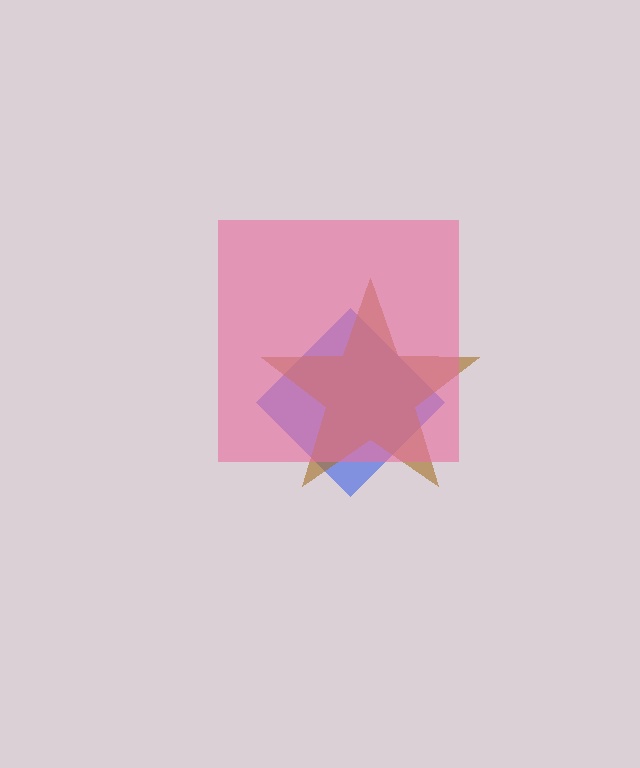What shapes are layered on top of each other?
The layered shapes are: a blue diamond, a brown star, a pink square.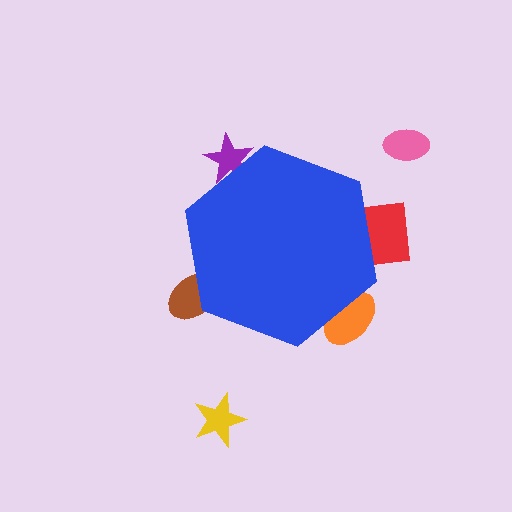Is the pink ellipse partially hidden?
No, the pink ellipse is fully visible.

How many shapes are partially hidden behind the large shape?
4 shapes are partially hidden.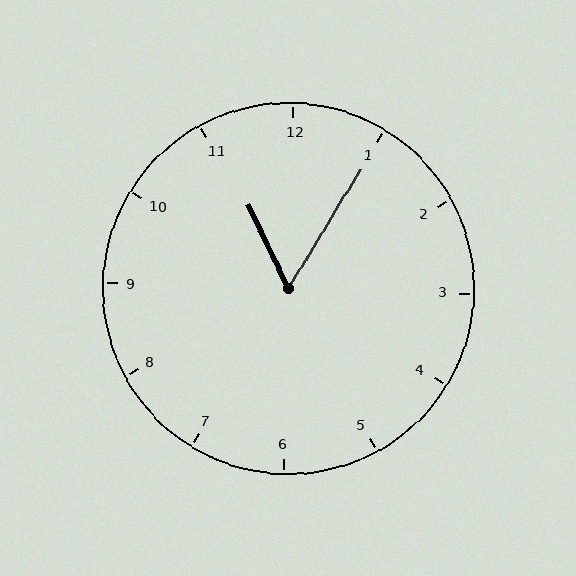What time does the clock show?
11:05.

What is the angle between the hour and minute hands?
Approximately 58 degrees.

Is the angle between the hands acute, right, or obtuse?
It is acute.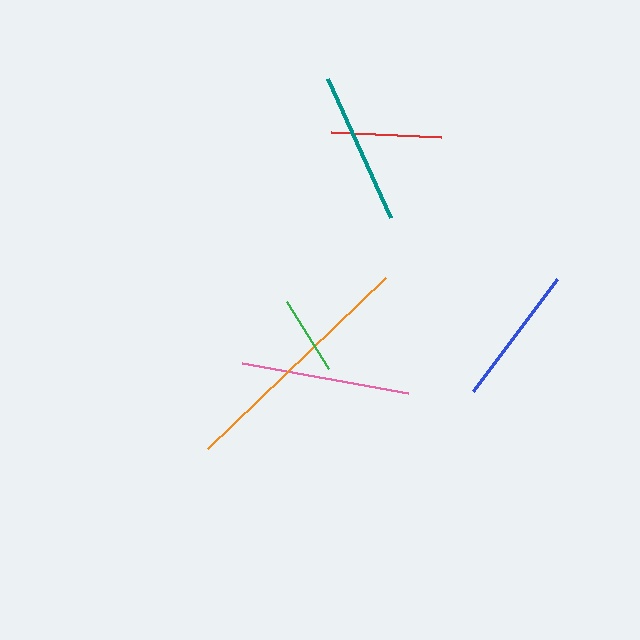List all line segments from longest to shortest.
From longest to shortest: orange, pink, teal, blue, red, green.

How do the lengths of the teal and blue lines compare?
The teal and blue lines are approximately the same length.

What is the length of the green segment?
The green segment is approximately 79 pixels long.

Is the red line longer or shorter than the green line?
The red line is longer than the green line.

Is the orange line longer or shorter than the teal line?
The orange line is longer than the teal line.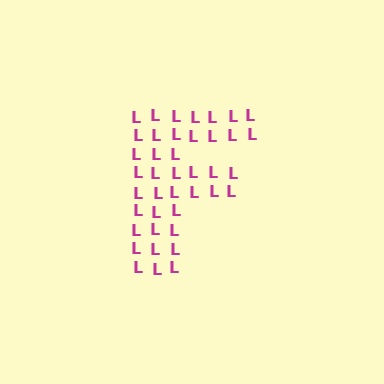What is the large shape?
The large shape is the letter F.